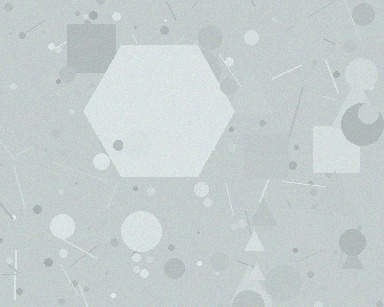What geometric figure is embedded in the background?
A hexagon is embedded in the background.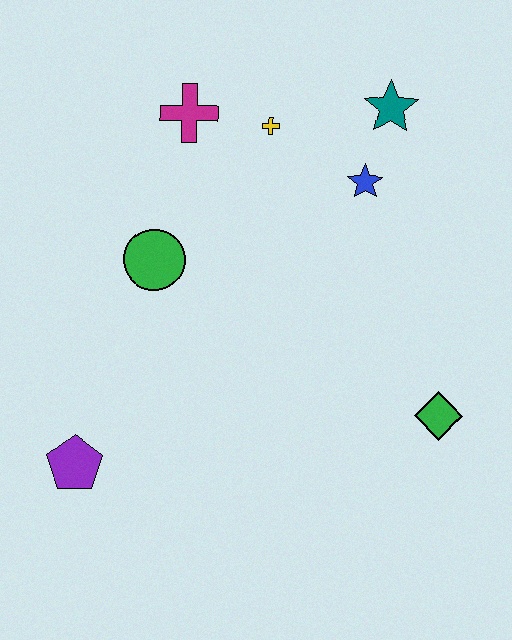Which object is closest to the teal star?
The blue star is closest to the teal star.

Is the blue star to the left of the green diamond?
Yes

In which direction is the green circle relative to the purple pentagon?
The green circle is above the purple pentagon.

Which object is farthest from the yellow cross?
The purple pentagon is farthest from the yellow cross.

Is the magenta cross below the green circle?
No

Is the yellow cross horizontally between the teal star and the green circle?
Yes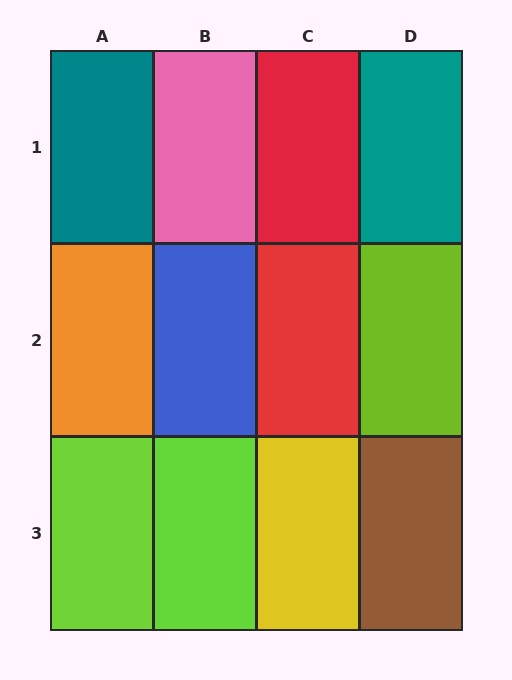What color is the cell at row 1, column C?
Red.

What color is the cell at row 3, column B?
Lime.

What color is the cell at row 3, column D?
Brown.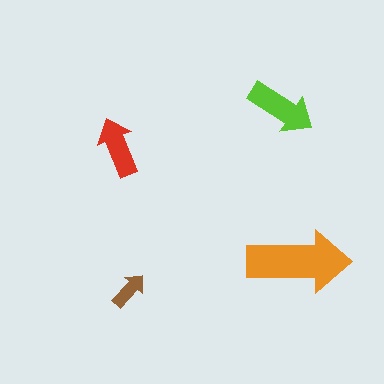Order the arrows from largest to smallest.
the orange one, the lime one, the red one, the brown one.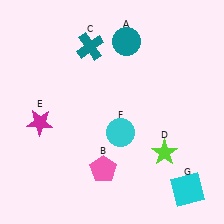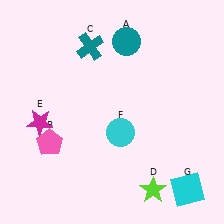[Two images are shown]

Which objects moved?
The objects that moved are: the pink pentagon (B), the lime star (D).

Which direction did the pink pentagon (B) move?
The pink pentagon (B) moved left.